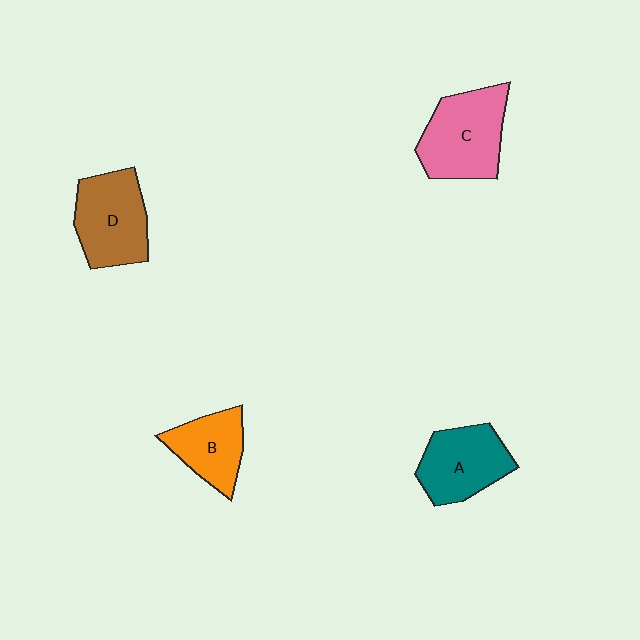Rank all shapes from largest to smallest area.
From largest to smallest: C (pink), D (brown), A (teal), B (orange).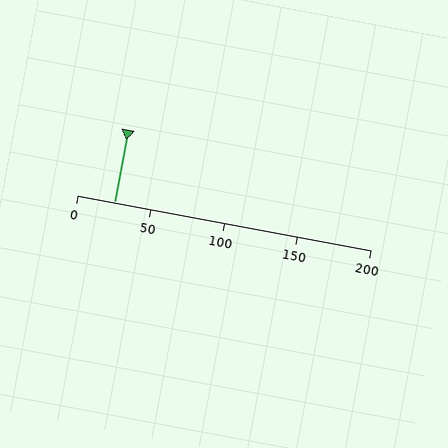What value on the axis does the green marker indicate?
The marker indicates approximately 25.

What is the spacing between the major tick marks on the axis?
The major ticks are spaced 50 apart.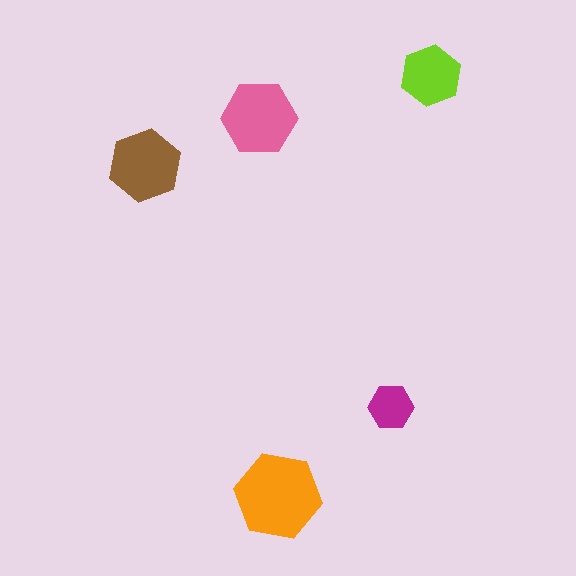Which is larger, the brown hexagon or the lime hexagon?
The brown one.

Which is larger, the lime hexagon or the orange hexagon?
The orange one.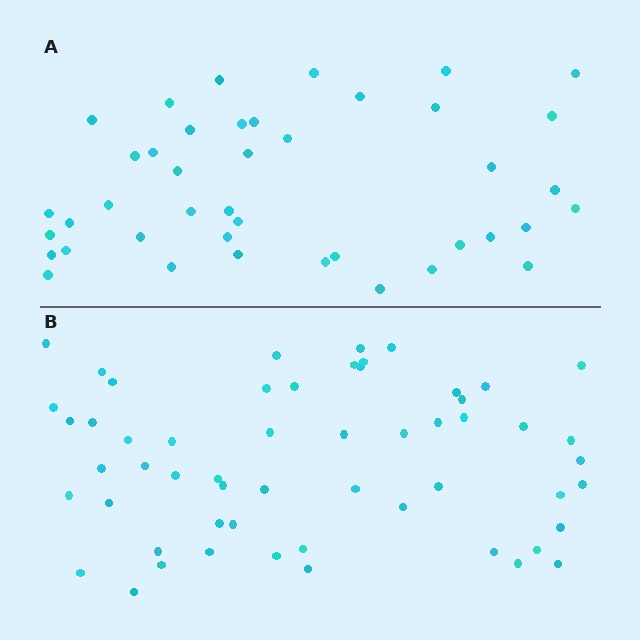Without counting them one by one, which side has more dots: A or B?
Region B (the bottom region) has more dots.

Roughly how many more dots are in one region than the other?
Region B has approximately 15 more dots than region A.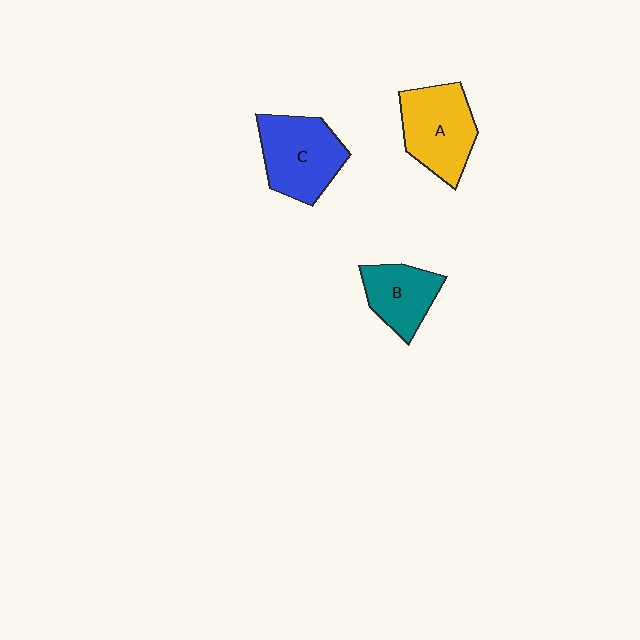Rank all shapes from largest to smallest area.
From largest to smallest: C (blue), A (yellow), B (teal).